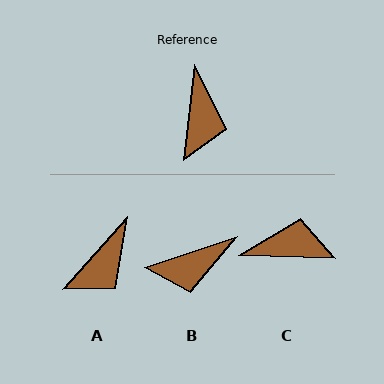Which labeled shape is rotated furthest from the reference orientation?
C, about 95 degrees away.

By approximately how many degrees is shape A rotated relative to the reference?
Approximately 35 degrees clockwise.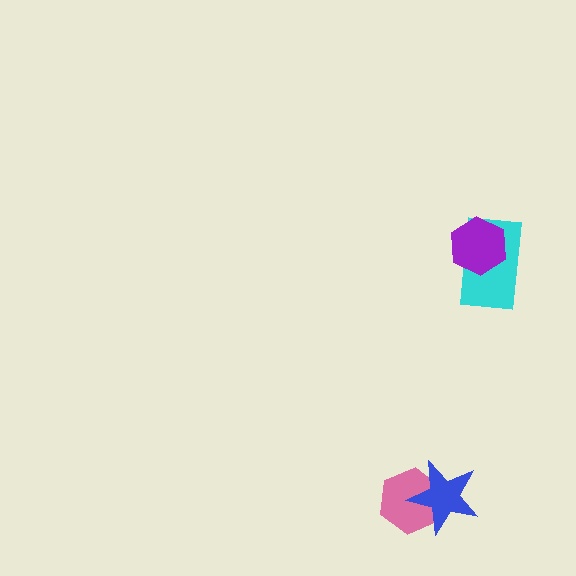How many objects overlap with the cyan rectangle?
1 object overlaps with the cyan rectangle.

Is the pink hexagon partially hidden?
Yes, it is partially covered by another shape.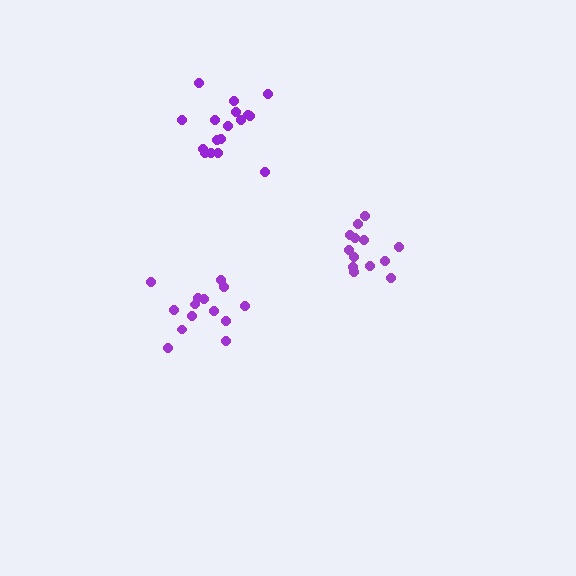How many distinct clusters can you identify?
There are 3 distinct clusters.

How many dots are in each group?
Group 1: 13 dots, Group 2: 14 dots, Group 3: 17 dots (44 total).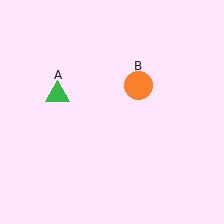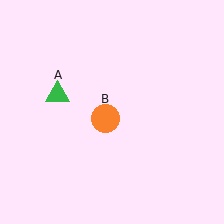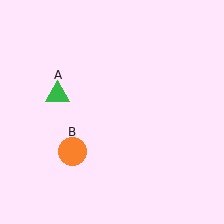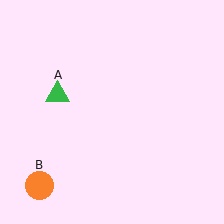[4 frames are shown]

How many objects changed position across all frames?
1 object changed position: orange circle (object B).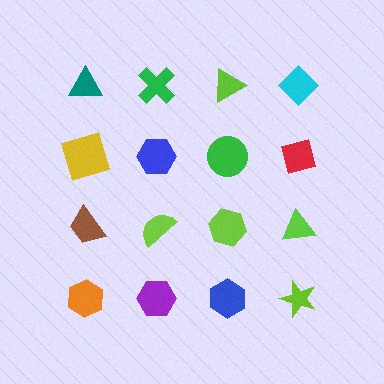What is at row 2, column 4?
A red diamond.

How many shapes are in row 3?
4 shapes.